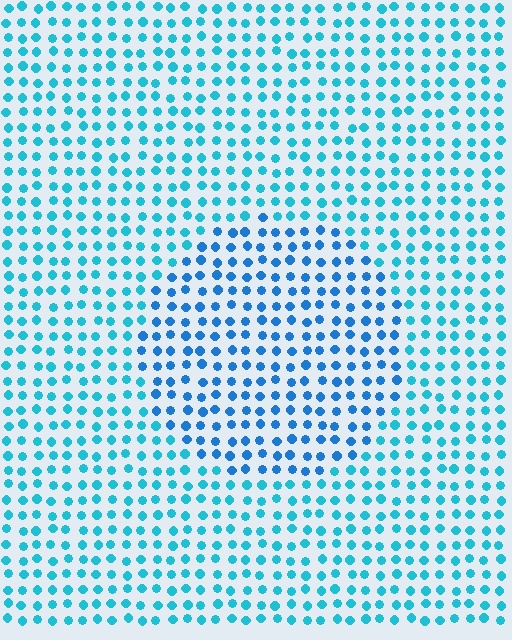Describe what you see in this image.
The image is filled with small cyan elements in a uniform arrangement. A circle-shaped region is visible where the elements are tinted to a slightly different hue, forming a subtle color boundary.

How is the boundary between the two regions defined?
The boundary is defined purely by a slight shift in hue (about 24 degrees). Spacing, size, and orientation are identical on both sides.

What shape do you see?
I see a circle.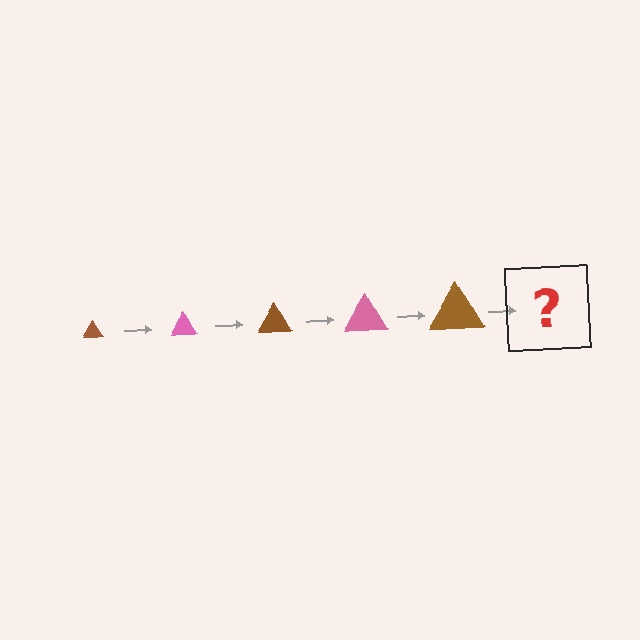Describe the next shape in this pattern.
It should be a pink triangle, larger than the previous one.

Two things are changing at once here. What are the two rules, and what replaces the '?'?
The two rules are that the triangle grows larger each step and the color cycles through brown and pink. The '?' should be a pink triangle, larger than the previous one.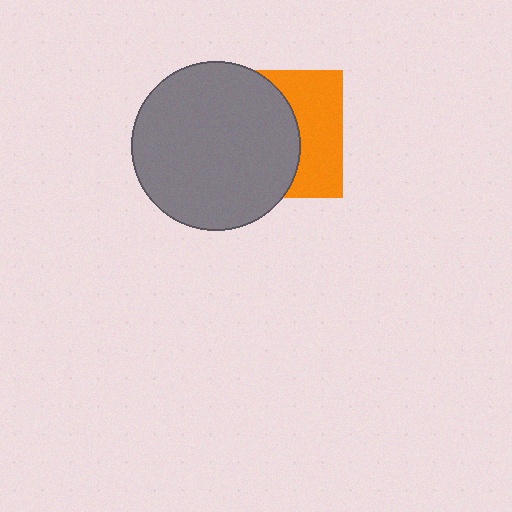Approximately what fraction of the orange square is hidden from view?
Roughly 59% of the orange square is hidden behind the gray circle.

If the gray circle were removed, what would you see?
You would see the complete orange square.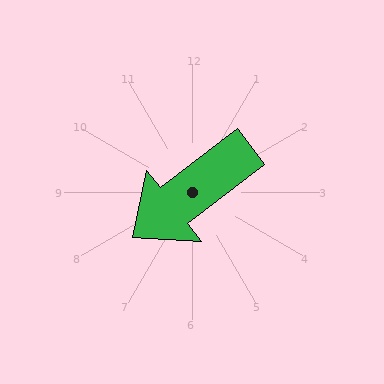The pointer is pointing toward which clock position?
Roughly 8 o'clock.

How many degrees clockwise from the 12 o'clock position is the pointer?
Approximately 232 degrees.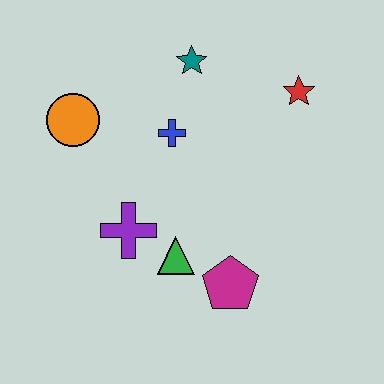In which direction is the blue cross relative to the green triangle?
The blue cross is above the green triangle.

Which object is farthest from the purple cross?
The red star is farthest from the purple cross.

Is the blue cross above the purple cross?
Yes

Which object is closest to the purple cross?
The green triangle is closest to the purple cross.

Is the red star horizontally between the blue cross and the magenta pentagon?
No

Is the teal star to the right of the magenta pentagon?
No